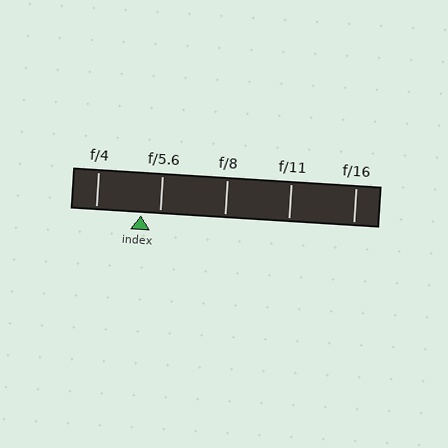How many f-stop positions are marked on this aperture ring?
There are 5 f-stop positions marked.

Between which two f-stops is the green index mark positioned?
The index mark is between f/4 and f/5.6.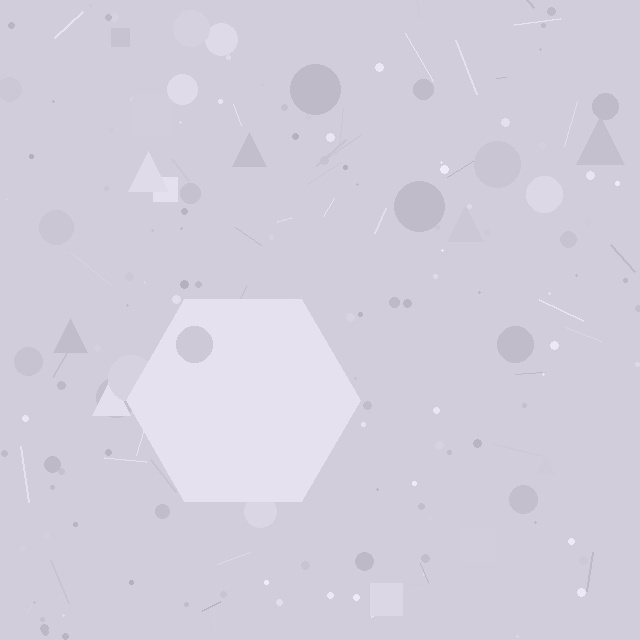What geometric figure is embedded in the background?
A hexagon is embedded in the background.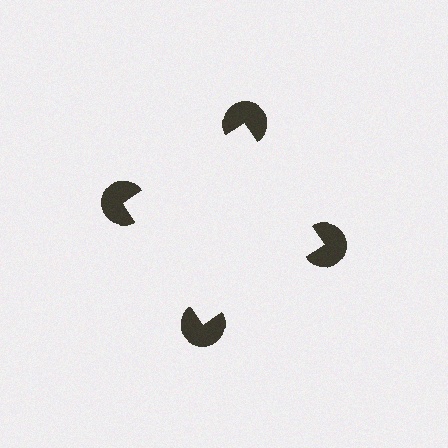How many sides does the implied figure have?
4 sides.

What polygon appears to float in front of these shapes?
An illusory square — its edges are inferred from the aligned wedge cuts in the pac-man discs, not physically drawn.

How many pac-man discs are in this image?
There are 4 — one at each vertex of the illusory square.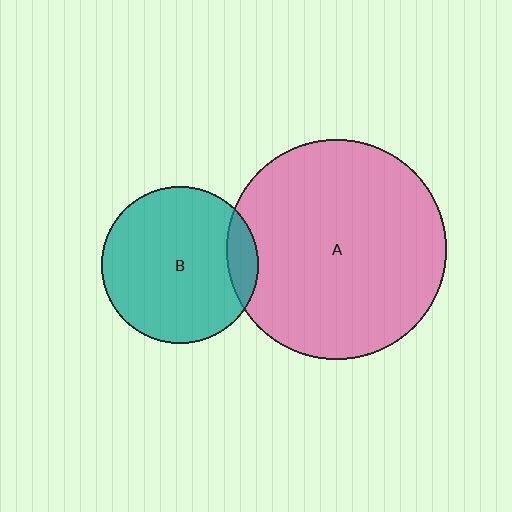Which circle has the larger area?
Circle A (pink).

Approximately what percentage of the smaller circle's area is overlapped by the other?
Approximately 10%.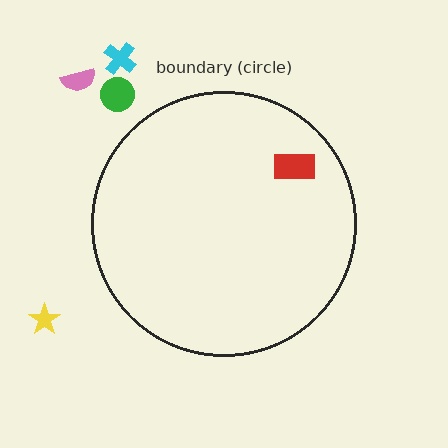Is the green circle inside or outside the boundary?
Outside.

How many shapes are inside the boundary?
1 inside, 4 outside.